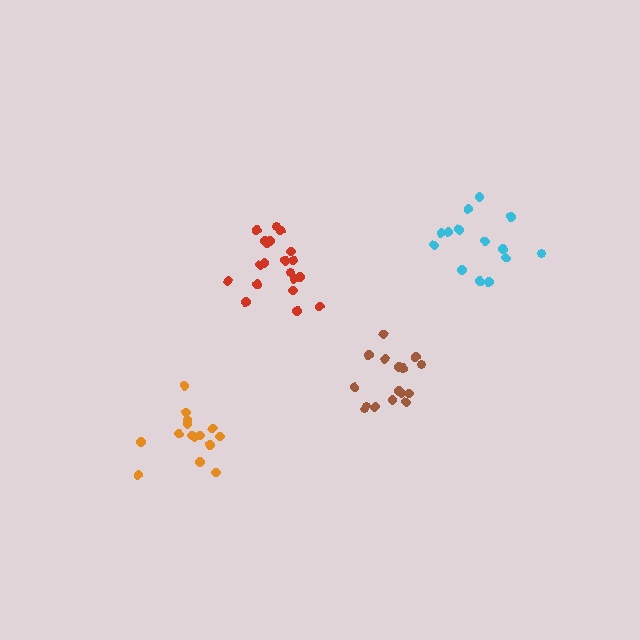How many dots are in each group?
Group 1: 16 dots, Group 2: 20 dots, Group 3: 14 dots, Group 4: 15 dots (65 total).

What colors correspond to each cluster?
The clusters are colored: brown, red, cyan, orange.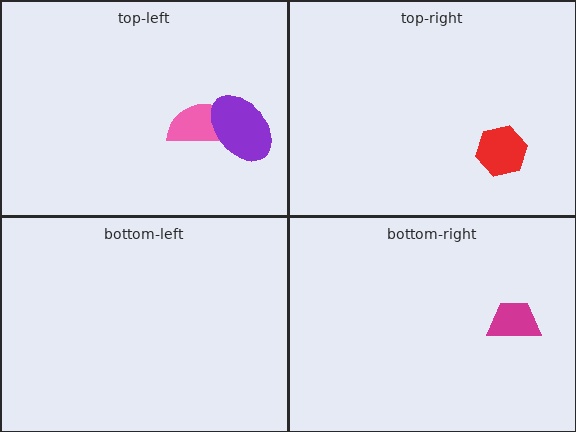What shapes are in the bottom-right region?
The magenta trapezoid.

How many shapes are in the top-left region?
2.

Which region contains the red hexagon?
The top-right region.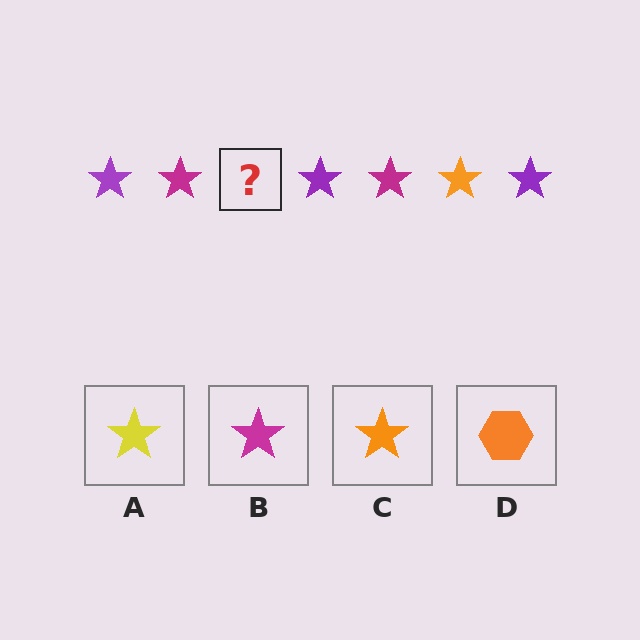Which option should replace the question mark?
Option C.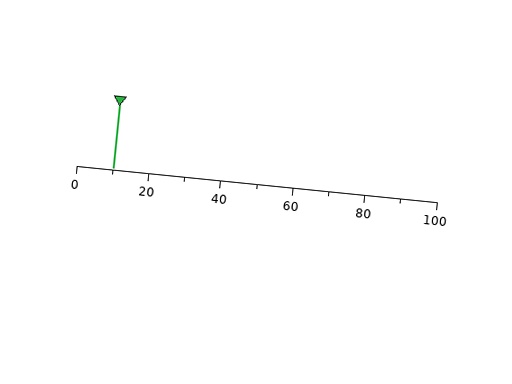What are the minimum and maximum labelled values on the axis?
The axis runs from 0 to 100.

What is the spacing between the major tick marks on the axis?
The major ticks are spaced 20 apart.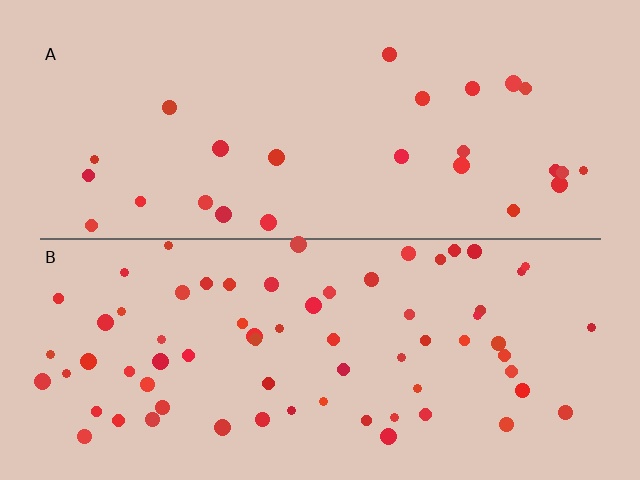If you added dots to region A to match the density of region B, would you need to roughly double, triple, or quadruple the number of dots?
Approximately triple.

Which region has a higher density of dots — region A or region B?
B (the bottom).